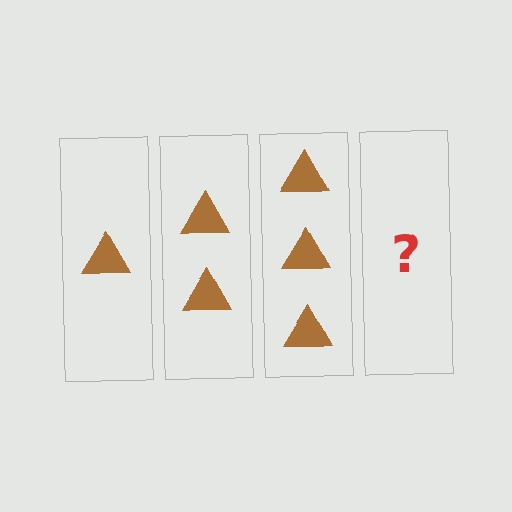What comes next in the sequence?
The next element should be 4 triangles.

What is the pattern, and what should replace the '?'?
The pattern is that each step adds one more triangle. The '?' should be 4 triangles.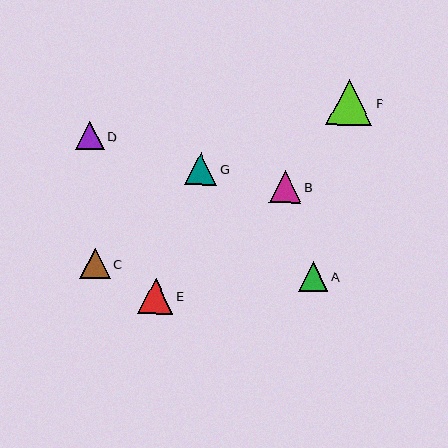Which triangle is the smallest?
Triangle D is the smallest with a size of approximately 28 pixels.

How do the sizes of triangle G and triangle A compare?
Triangle G and triangle A are approximately the same size.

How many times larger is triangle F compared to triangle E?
Triangle F is approximately 1.3 times the size of triangle E.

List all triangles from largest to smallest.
From largest to smallest: F, E, G, B, C, A, D.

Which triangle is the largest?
Triangle F is the largest with a size of approximately 46 pixels.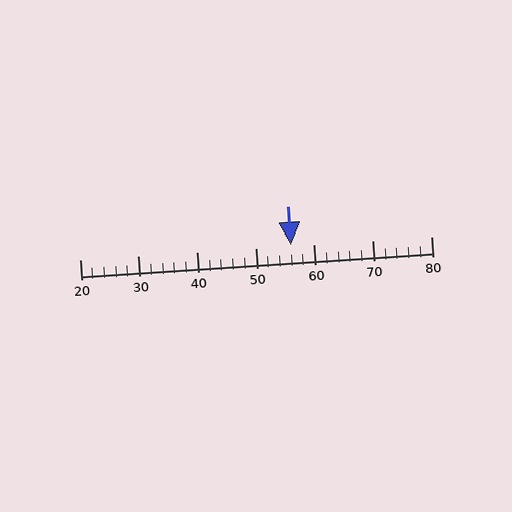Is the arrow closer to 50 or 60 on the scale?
The arrow is closer to 60.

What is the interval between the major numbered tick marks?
The major tick marks are spaced 10 units apart.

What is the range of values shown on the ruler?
The ruler shows values from 20 to 80.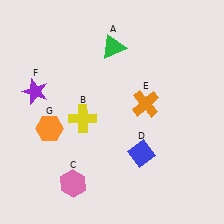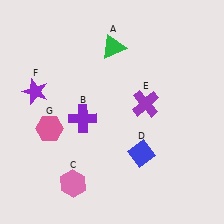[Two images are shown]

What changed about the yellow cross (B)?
In Image 1, B is yellow. In Image 2, it changed to purple.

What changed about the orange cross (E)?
In Image 1, E is orange. In Image 2, it changed to purple.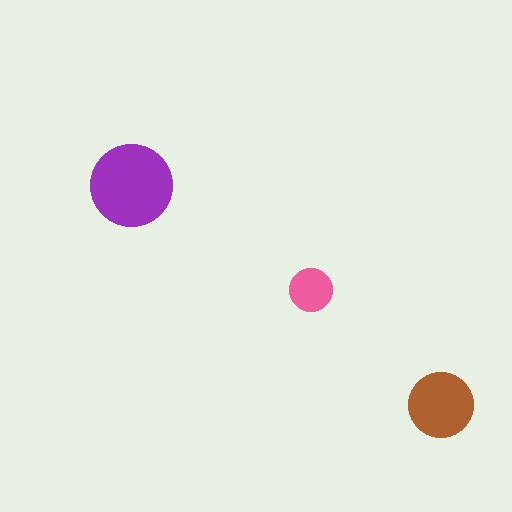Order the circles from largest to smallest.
the purple one, the brown one, the pink one.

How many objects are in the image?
There are 3 objects in the image.